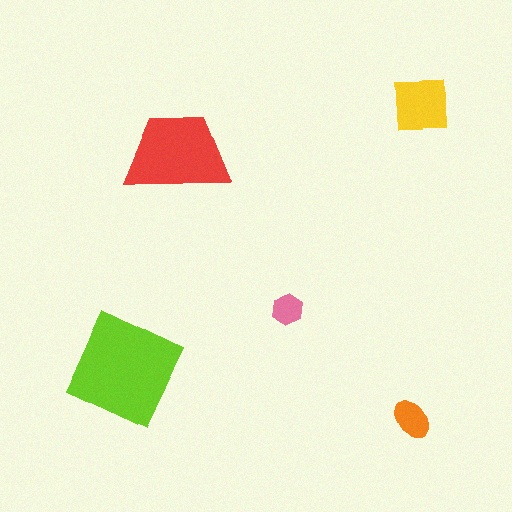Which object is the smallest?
The pink hexagon.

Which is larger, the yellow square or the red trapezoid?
The red trapezoid.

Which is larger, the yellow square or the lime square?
The lime square.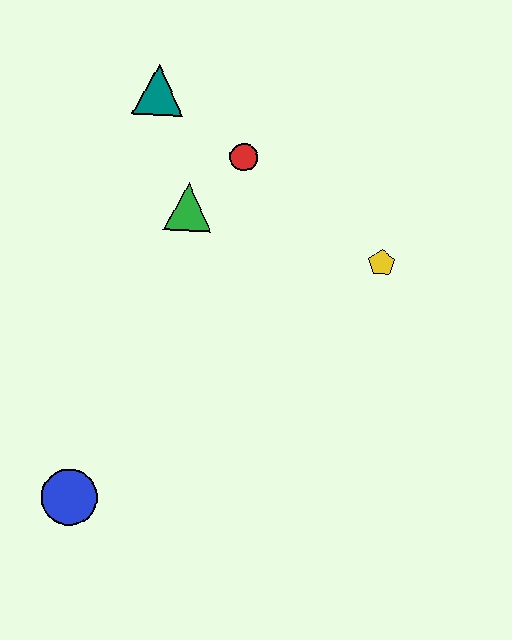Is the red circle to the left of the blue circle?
No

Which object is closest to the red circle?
The green triangle is closest to the red circle.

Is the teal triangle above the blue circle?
Yes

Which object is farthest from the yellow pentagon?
The blue circle is farthest from the yellow pentagon.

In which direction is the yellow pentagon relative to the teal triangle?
The yellow pentagon is to the right of the teal triangle.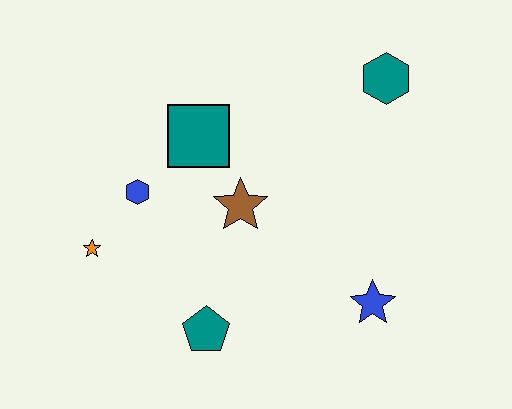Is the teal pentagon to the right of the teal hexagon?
No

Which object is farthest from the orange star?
The teal hexagon is farthest from the orange star.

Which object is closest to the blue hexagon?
The orange star is closest to the blue hexagon.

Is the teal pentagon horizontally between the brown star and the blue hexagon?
Yes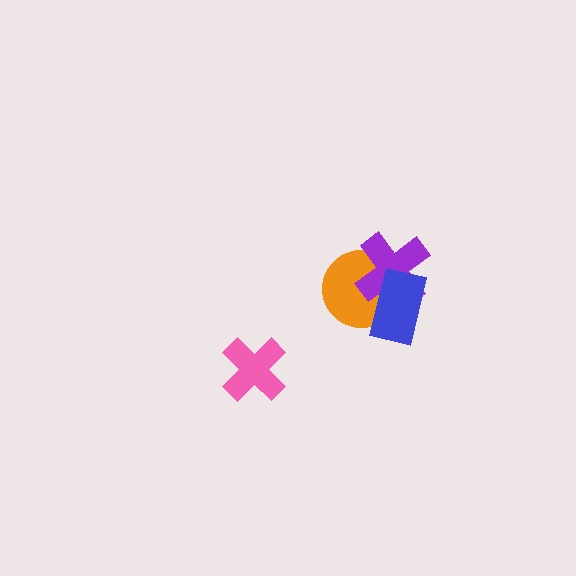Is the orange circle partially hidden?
Yes, it is partially covered by another shape.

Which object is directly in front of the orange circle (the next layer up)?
The purple cross is directly in front of the orange circle.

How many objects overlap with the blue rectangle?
2 objects overlap with the blue rectangle.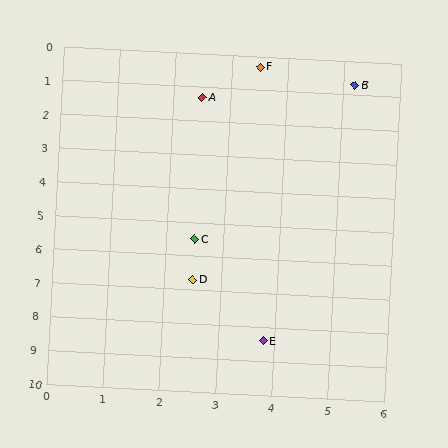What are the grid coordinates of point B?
Point B is at approximately (5.2, 0.7).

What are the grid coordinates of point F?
Point F is at approximately (3.5, 0.3).